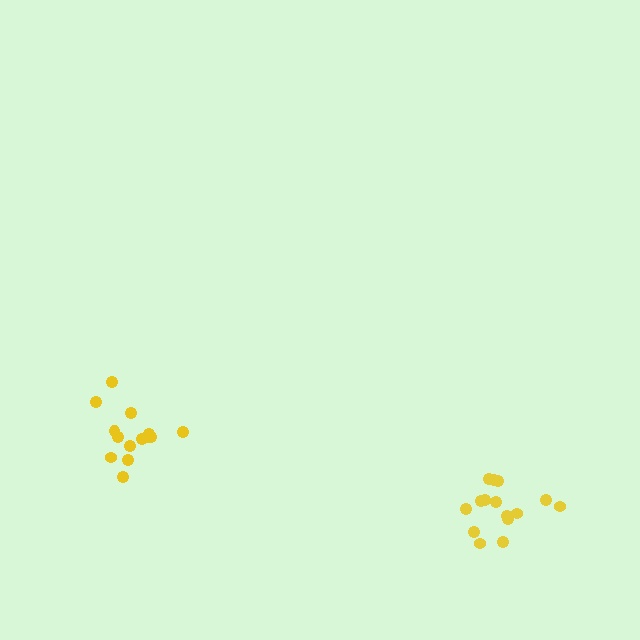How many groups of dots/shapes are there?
There are 2 groups.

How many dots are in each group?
Group 1: 16 dots, Group 2: 14 dots (30 total).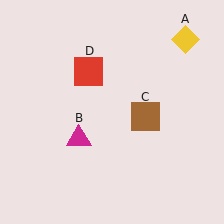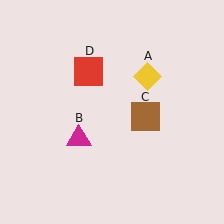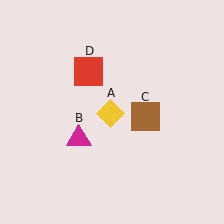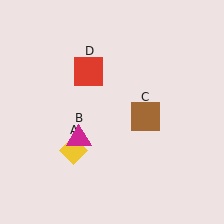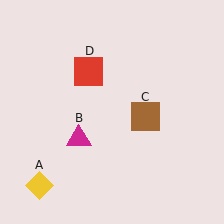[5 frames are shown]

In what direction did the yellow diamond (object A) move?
The yellow diamond (object A) moved down and to the left.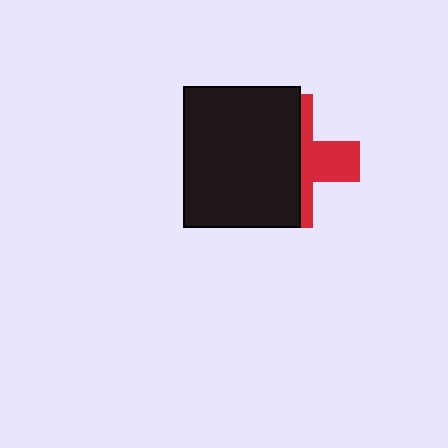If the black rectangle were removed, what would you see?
You would see the complete red cross.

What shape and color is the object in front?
The object in front is a black rectangle.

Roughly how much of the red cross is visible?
A small part of it is visible (roughly 37%).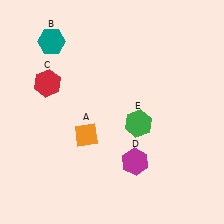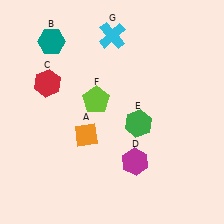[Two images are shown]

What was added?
A lime pentagon (F), a cyan cross (G) were added in Image 2.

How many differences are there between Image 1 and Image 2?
There are 2 differences between the two images.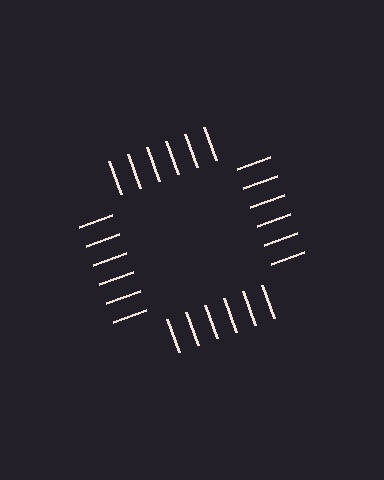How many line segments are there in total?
24 — 6 along each of the 4 edges.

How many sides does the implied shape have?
4 sides — the line-ends trace a square.